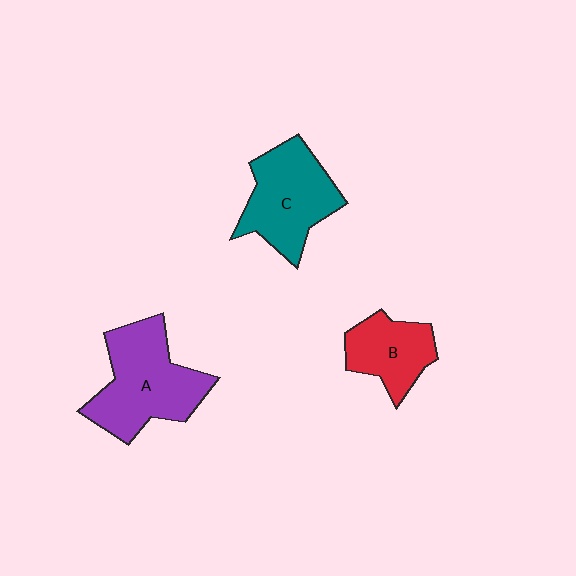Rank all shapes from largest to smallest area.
From largest to smallest: A (purple), C (teal), B (red).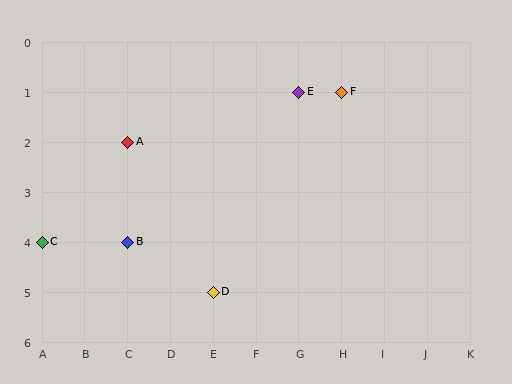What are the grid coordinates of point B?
Point B is at grid coordinates (C, 4).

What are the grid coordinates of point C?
Point C is at grid coordinates (A, 4).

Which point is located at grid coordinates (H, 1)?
Point F is at (H, 1).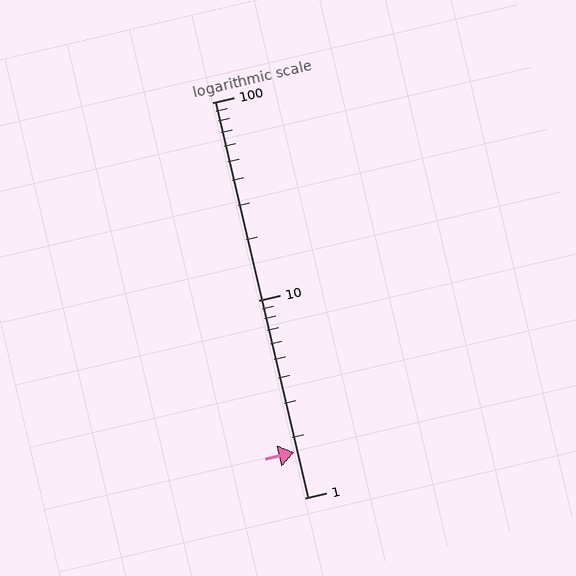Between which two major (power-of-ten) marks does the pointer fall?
The pointer is between 1 and 10.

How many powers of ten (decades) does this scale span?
The scale spans 2 decades, from 1 to 100.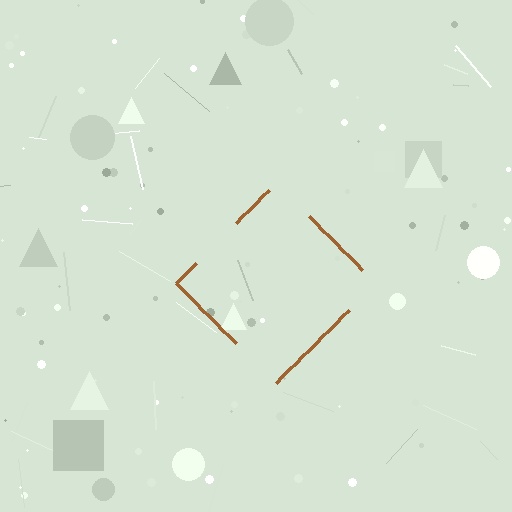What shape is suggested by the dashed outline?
The dashed outline suggests a diamond.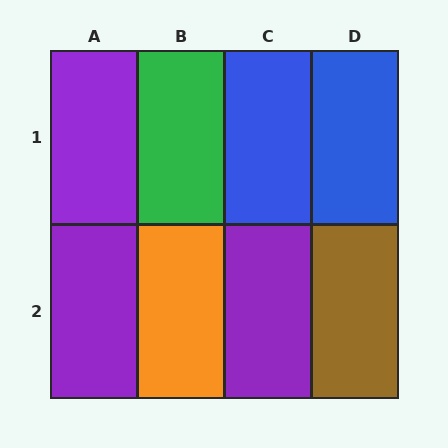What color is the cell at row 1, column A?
Purple.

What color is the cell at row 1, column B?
Green.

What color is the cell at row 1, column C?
Blue.